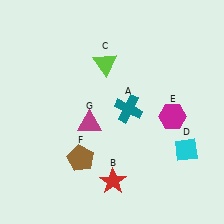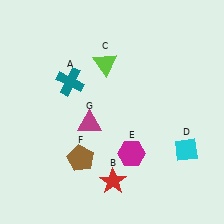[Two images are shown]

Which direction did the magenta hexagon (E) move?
The magenta hexagon (E) moved left.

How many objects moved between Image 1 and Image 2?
2 objects moved between the two images.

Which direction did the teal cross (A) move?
The teal cross (A) moved left.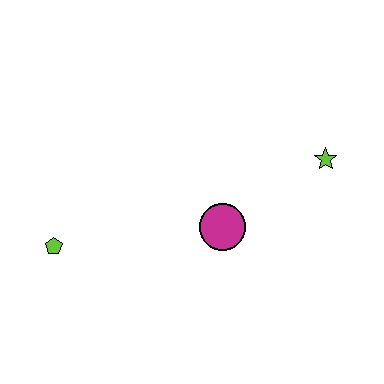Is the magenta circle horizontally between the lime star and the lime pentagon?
Yes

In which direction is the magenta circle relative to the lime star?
The magenta circle is to the left of the lime star.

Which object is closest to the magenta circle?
The lime star is closest to the magenta circle.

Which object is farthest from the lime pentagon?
The lime star is farthest from the lime pentagon.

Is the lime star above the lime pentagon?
Yes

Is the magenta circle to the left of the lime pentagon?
No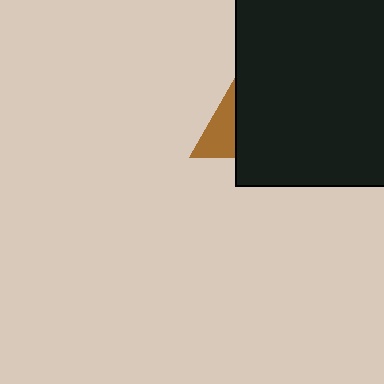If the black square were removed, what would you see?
You would see the complete brown triangle.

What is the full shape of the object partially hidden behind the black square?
The partially hidden object is a brown triangle.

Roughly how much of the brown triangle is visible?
A small part of it is visible (roughly 35%).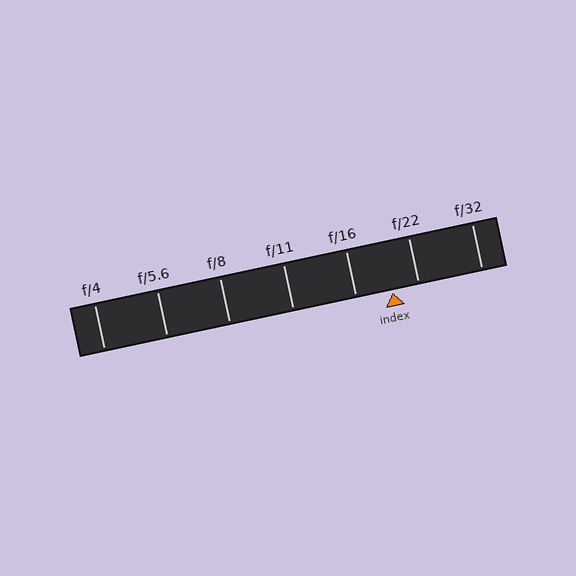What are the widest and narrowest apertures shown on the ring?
The widest aperture shown is f/4 and the narrowest is f/32.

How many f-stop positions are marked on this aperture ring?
There are 7 f-stop positions marked.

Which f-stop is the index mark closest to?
The index mark is closest to f/22.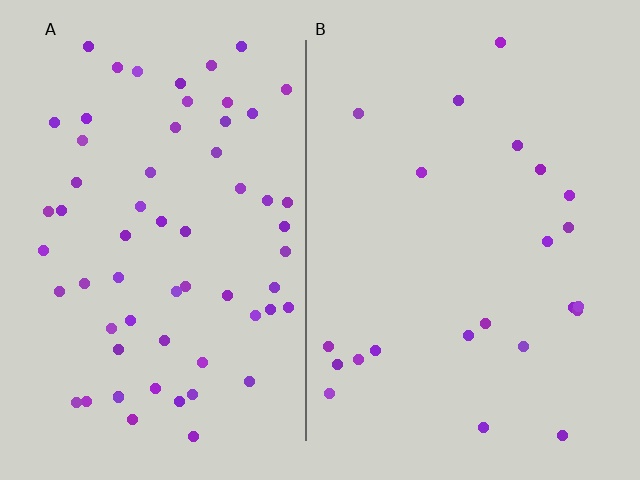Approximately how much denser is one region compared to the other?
Approximately 2.8× — region A over region B.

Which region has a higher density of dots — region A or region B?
A (the left).